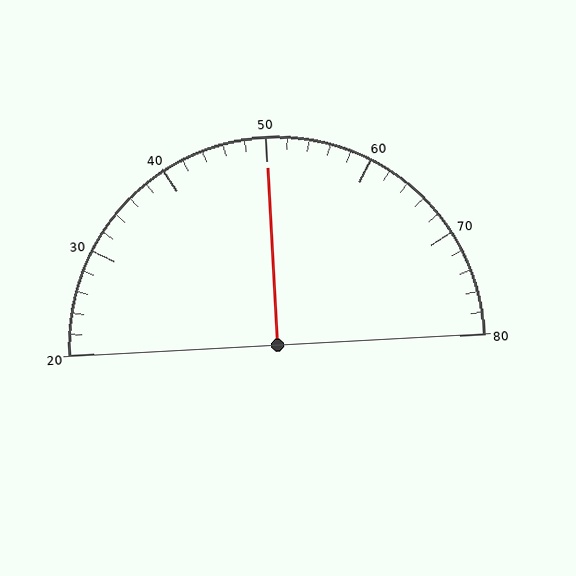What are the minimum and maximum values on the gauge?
The gauge ranges from 20 to 80.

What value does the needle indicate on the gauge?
The needle indicates approximately 50.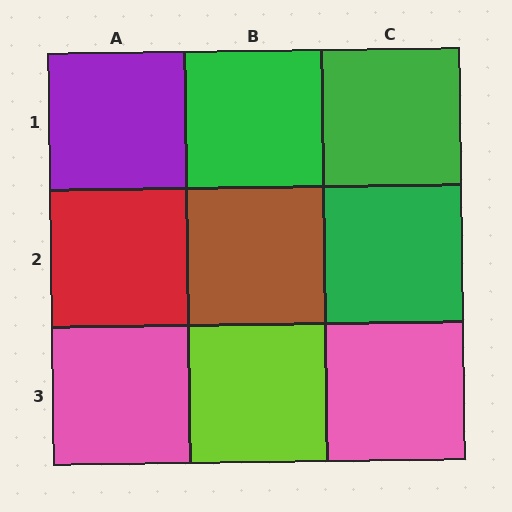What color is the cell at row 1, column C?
Green.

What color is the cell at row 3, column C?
Pink.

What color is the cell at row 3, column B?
Lime.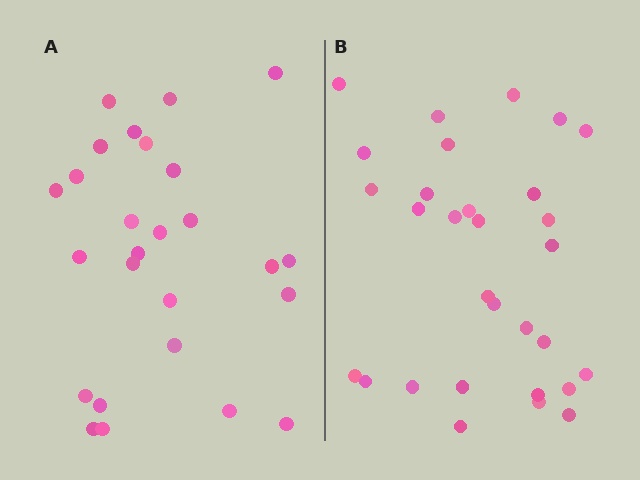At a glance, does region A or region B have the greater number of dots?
Region B (the right region) has more dots.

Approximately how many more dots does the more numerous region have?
Region B has about 4 more dots than region A.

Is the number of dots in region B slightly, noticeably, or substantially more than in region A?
Region B has only slightly more — the two regions are fairly close. The ratio is roughly 1.2 to 1.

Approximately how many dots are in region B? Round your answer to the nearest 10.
About 30 dots.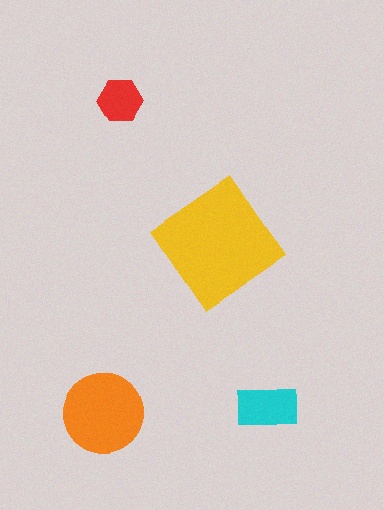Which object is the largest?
The yellow diamond.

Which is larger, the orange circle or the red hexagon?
The orange circle.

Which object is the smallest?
The red hexagon.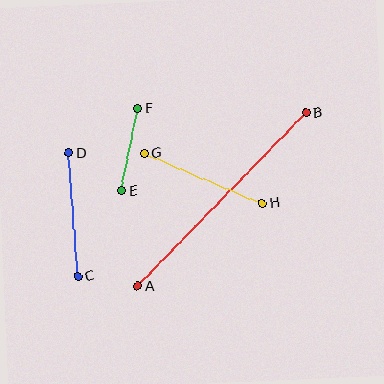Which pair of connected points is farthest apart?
Points A and B are farthest apart.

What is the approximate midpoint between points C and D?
The midpoint is at approximately (73, 215) pixels.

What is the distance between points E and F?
The distance is approximately 84 pixels.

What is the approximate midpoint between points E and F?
The midpoint is at approximately (130, 150) pixels.